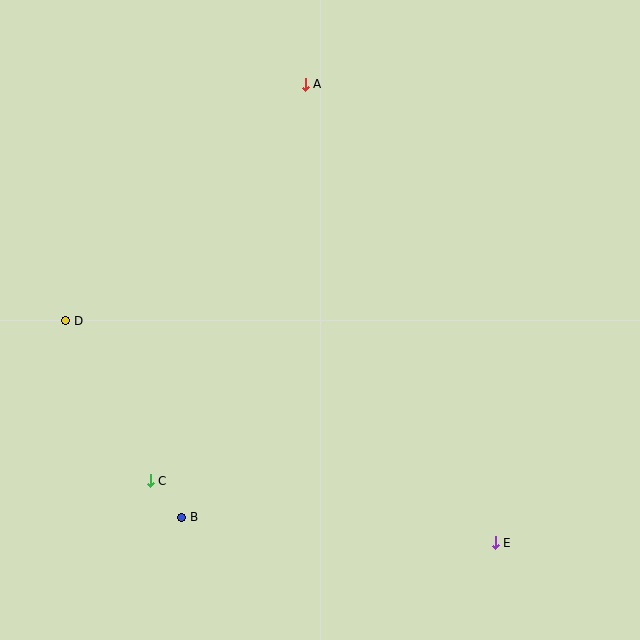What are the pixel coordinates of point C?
Point C is at (150, 481).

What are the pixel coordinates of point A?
Point A is at (305, 84).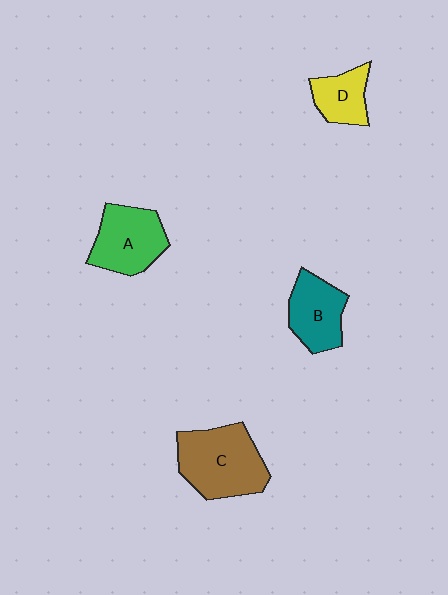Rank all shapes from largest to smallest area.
From largest to smallest: C (brown), A (green), B (teal), D (yellow).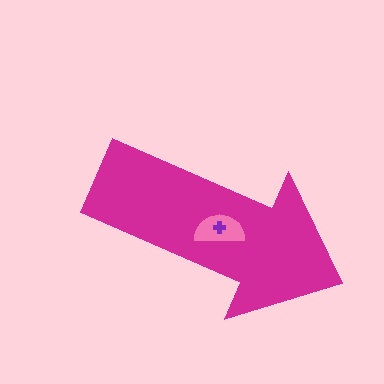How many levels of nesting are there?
3.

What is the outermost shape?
The magenta arrow.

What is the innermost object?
The purple cross.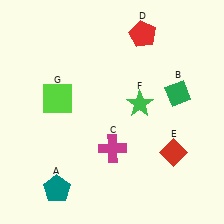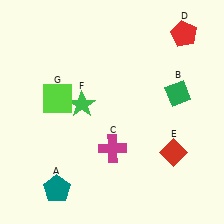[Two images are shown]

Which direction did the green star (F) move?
The green star (F) moved left.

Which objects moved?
The objects that moved are: the red pentagon (D), the green star (F).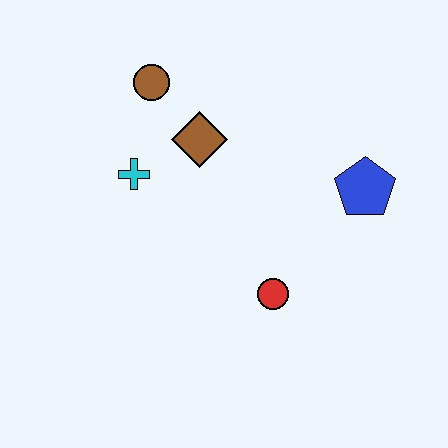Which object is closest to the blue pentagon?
The red circle is closest to the blue pentagon.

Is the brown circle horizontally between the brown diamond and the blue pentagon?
No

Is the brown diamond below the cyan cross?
No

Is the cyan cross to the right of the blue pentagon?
No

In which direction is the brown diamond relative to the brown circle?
The brown diamond is below the brown circle.